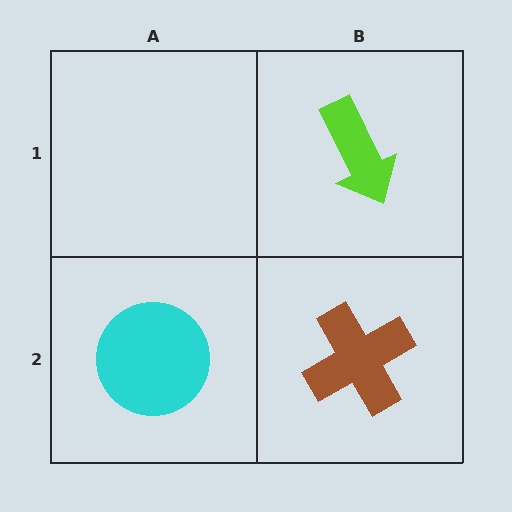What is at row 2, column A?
A cyan circle.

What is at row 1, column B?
A lime arrow.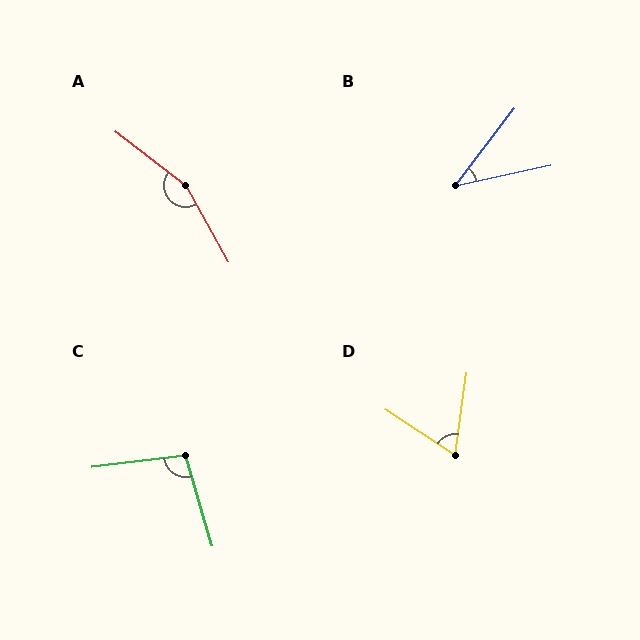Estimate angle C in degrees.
Approximately 99 degrees.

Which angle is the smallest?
B, at approximately 41 degrees.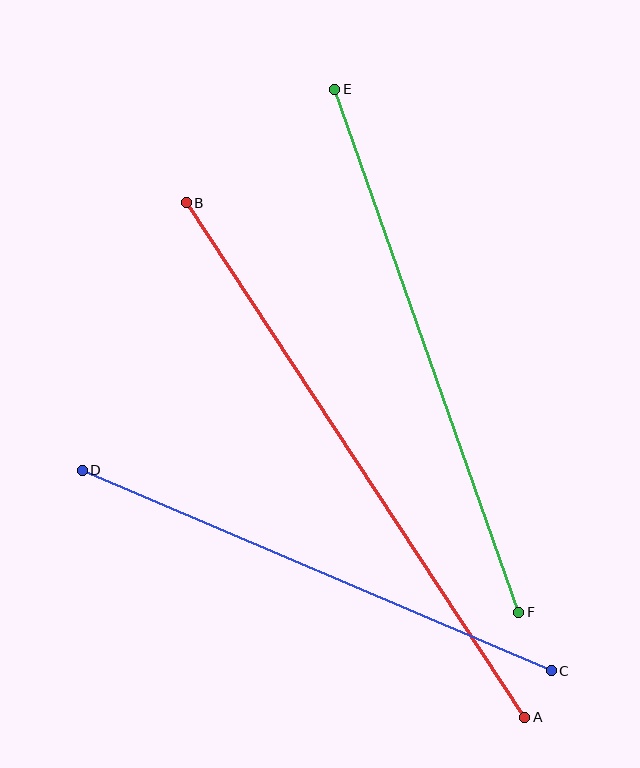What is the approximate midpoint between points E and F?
The midpoint is at approximately (427, 351) pixels.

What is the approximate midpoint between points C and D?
The midpoint is at approximately (317, 571) pixels.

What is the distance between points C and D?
The distance is approximately 510 pixels.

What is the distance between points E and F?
The distance is approximately 555 pixels.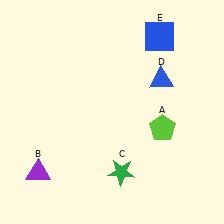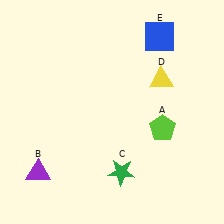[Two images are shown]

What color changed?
The triangle (D) changed from blue in Image 1 to yellow in Image 2.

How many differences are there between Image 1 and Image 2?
There is 1 difference between the two images.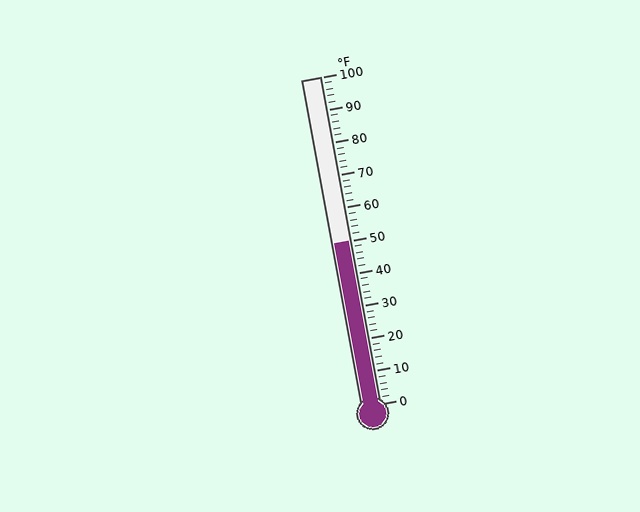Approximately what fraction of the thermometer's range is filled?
The thermometer is filled to approximately 50% of its range.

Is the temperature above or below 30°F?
The temperature is above 30°F.